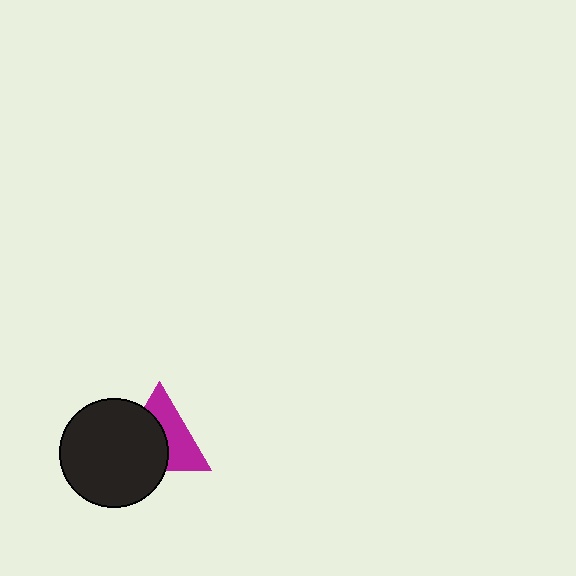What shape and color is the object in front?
The object in front is a black circle.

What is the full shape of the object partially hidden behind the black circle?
The partially hidden object is a magenta triangle.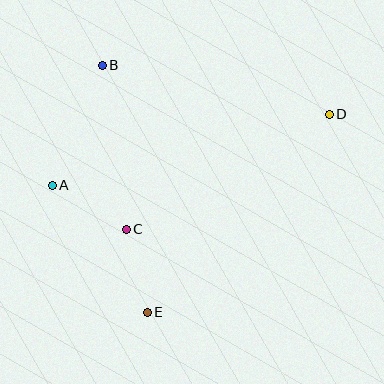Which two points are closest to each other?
Points C and E are closest to each other.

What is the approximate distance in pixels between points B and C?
The distance between B and C is approximately 166 pixels.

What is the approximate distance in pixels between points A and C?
The distance between A and C is approximately 86 pixels.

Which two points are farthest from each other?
Points A and D are farthest from each other.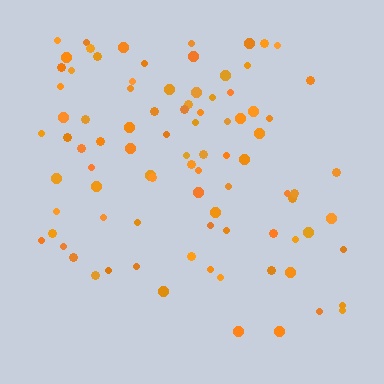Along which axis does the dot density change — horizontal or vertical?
Vertical.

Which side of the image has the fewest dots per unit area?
The bottom.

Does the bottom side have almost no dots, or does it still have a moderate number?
Still a moderate number, just noticeably fewer than the top.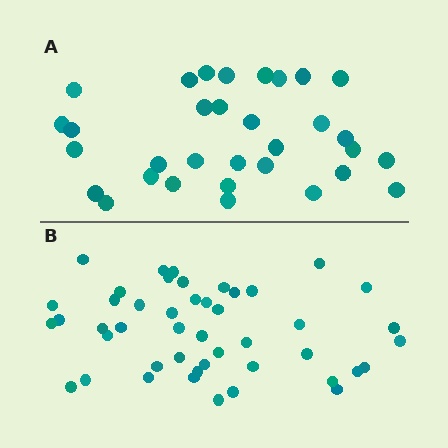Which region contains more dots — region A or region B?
Region B (the bottom region) has more dots.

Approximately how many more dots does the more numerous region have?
Region B has approximately 15 more dots than region A.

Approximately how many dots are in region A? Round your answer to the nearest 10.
About 30 dots. (The exact count is 32, which rounds to 30.)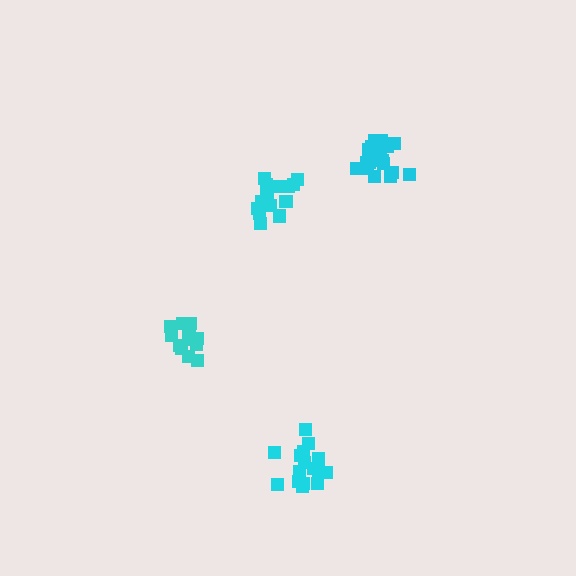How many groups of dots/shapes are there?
There are 4 groups.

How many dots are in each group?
Group 1: 13 dots, Group 2: 19 dots, Group 3: 15 dots, Group 4: 16 dots (63 total).